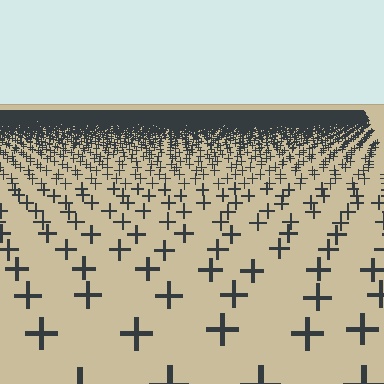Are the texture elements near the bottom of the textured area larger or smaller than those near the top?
Larger. Near the bottom, elements are closer to the viewer and appear at a bigger on-screen size.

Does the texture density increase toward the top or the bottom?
Density increases toward the top.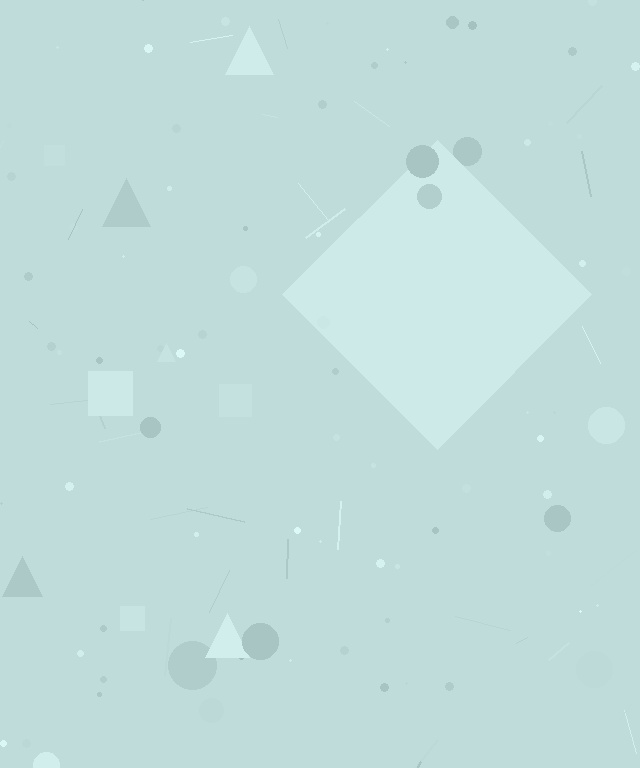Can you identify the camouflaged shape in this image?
The camouflaged shape is a diamond.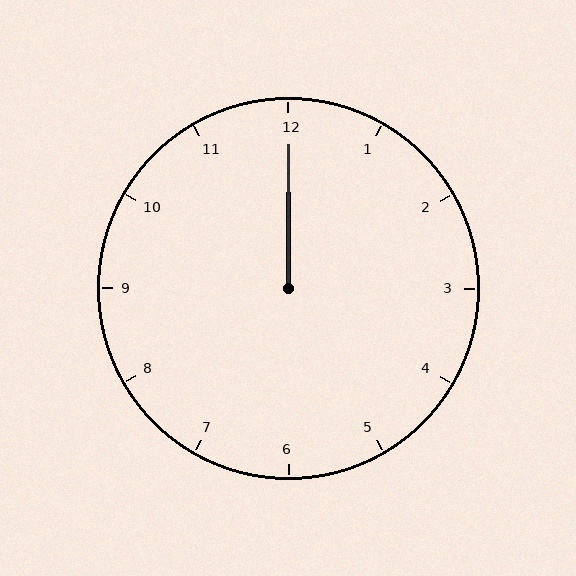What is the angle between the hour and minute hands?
Approximately 0 degrees.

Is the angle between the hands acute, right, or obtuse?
It is acute.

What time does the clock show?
12:00.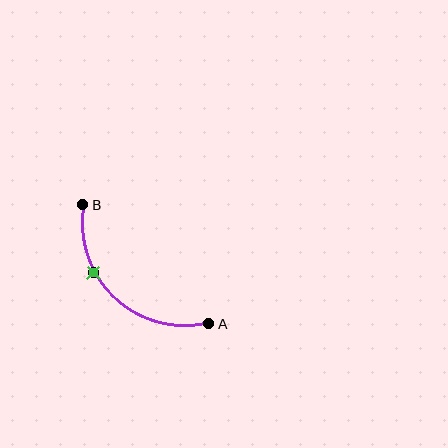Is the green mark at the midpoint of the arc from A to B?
No. The green mark lies on the arc but is closer to endpoint B. The arc midpoint would be at the point on the curve equidistant along the arc from both A and B.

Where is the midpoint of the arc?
The arc midpoint is the point on the curve farthest from the straight line joining A and B. It sits below and to the left of that line.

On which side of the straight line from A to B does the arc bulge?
The arc bulges below and to the left of the straight line connecting A and B.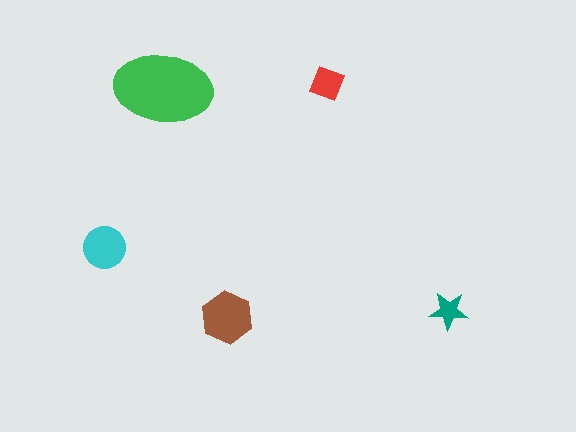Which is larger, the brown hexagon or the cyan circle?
The brown hexagon.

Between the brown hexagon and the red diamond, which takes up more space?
The brown hexagon.